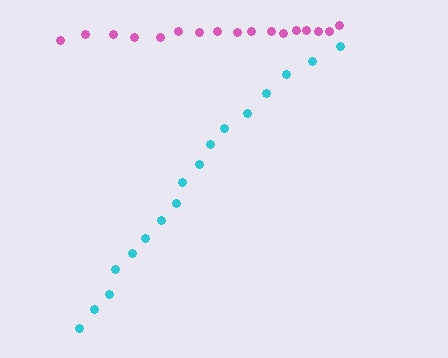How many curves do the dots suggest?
There are 2 distinct paths.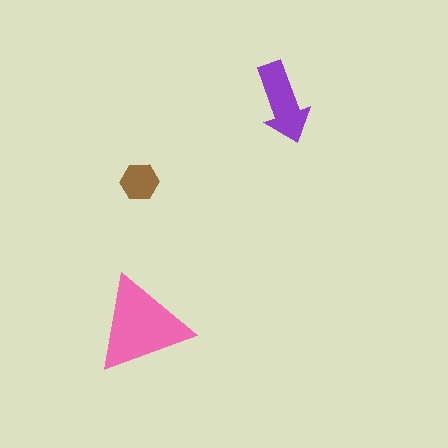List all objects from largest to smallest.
The pink triangle, the purple arrow, the brown hexagon.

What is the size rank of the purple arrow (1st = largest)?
2nd.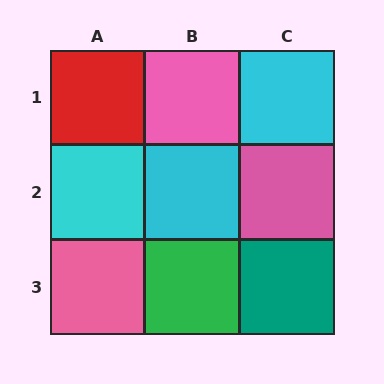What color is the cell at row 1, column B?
Pink.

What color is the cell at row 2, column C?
Pink.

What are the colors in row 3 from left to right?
Pink, green, teal.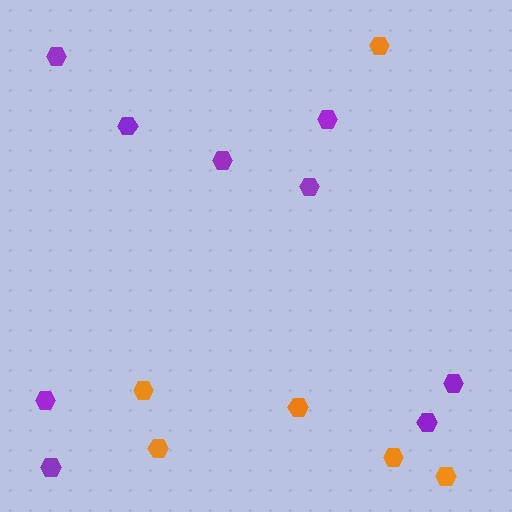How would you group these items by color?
There are 2 groups: one group of orange hexagons (6) and one group of purple hexagons (9).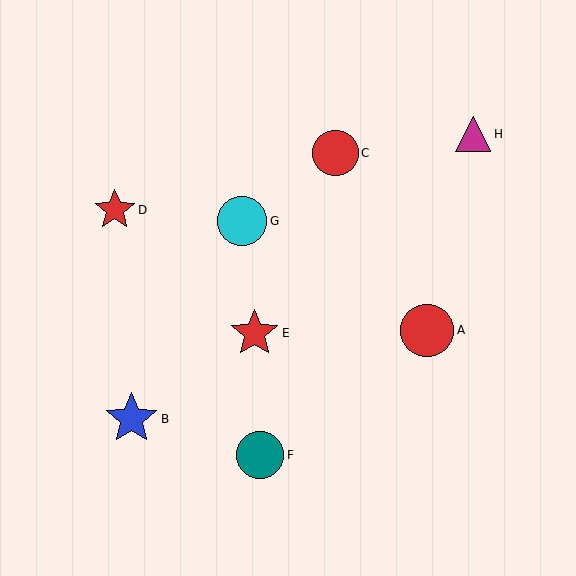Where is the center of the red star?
The center of the red star is at (255, 333).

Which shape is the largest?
The red circle (labeled A) is the largest.